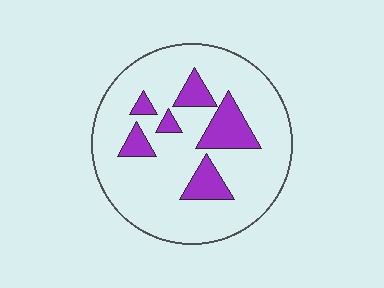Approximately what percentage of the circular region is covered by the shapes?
Approximately 20%.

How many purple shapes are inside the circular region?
6.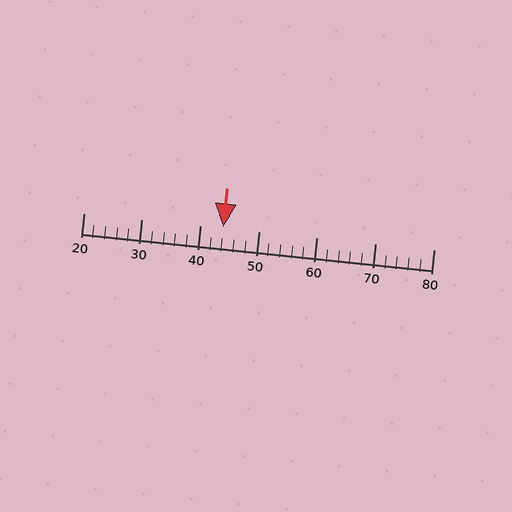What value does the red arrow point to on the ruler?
The red arrow points to approximately 44.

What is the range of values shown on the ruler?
The ruler shows values from 20 to 80.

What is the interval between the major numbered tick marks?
The major tick marks are spaced 10 units apart.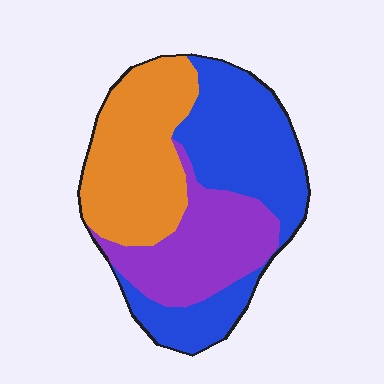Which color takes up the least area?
Purple, at roughly 25%.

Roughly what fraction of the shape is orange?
Orange takes up about one third (1/3) of the shape.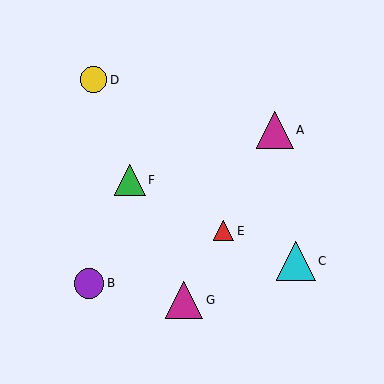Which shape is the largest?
The cyan triangle (labeled C) is the largest.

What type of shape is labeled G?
Shape G is a magenta triangle.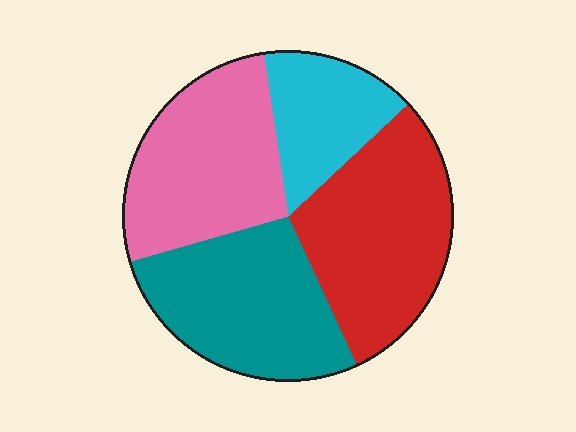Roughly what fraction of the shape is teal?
Teal takes up about one quarter (1/4) of the shape.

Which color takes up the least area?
Cyan, at roughly 15%.